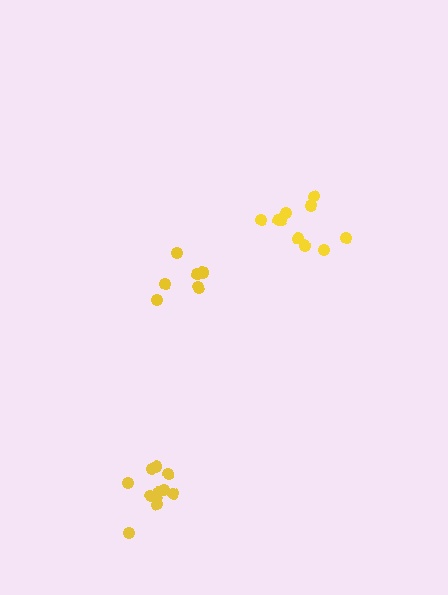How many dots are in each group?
Group 1: 6 dots, Group 2: 10 dots, Group 3: 11 dots (27 total).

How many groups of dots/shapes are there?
There are 3 groups.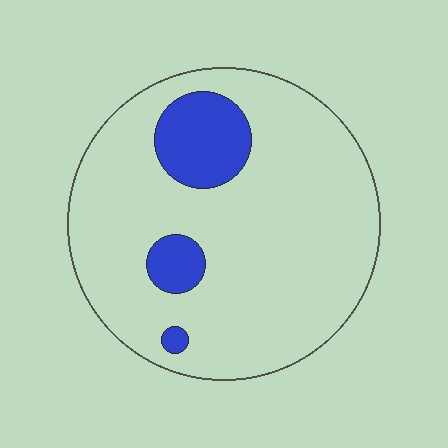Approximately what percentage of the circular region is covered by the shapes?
Approximately 15%.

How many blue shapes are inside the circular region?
3.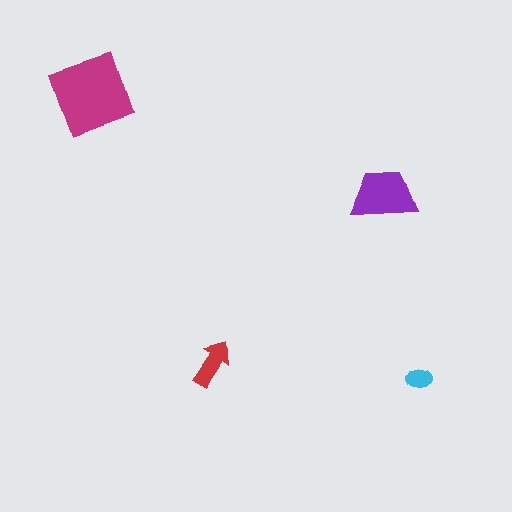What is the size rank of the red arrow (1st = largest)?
3rd.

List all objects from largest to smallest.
The magenta diamond, the purple trapezoid, the red arrow, the cyan ellipse.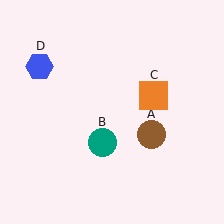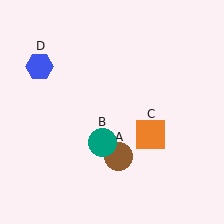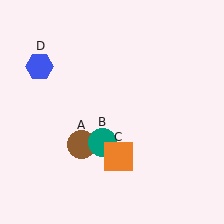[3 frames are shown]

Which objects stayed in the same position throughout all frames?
Teal circle (object B) and blue hexagon (object D) remained stationary.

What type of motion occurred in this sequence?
The brown circle (object A), orange square (object C) rotated clockwise around the center of the scene.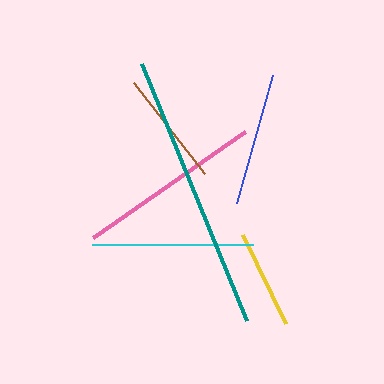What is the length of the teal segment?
The teal segment is approximately 278 pixels long.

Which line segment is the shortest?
The yellow line is the shortest at approximately 99 pixels.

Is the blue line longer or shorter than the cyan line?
The cyan line is longer than the blue line.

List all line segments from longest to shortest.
From longest to shortest: teal, pink, cyan, blue, brown, yellow.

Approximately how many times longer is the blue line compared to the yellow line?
The blue line is approximately 1.3 times the length of the yellow line.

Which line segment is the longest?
The teal line is the longest at approximately 278 pixels.